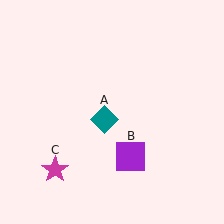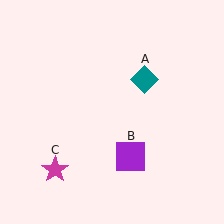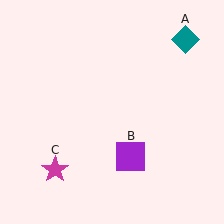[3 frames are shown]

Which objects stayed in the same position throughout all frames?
Purple square (object B) and magenta star (object C) remained stationary.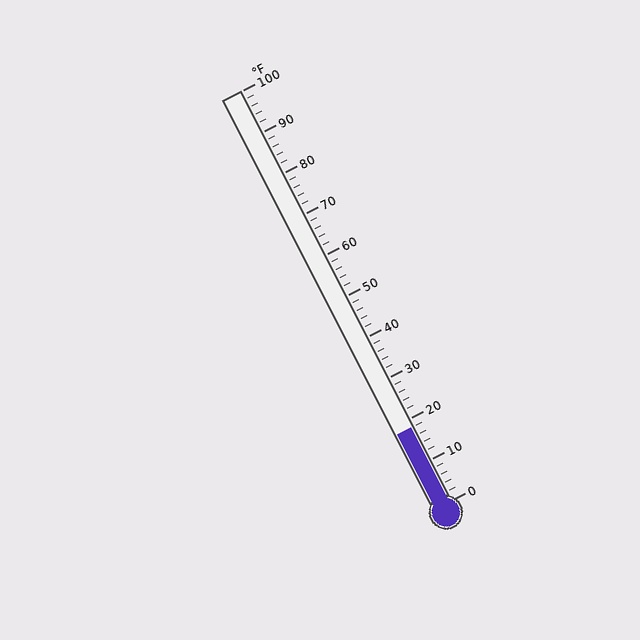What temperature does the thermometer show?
The thermometer shows approximately 18°F.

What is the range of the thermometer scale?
The thermometer scale ranges from 0°F to 100°F.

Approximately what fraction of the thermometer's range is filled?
The thermometer is filled to approximately 20% of its range.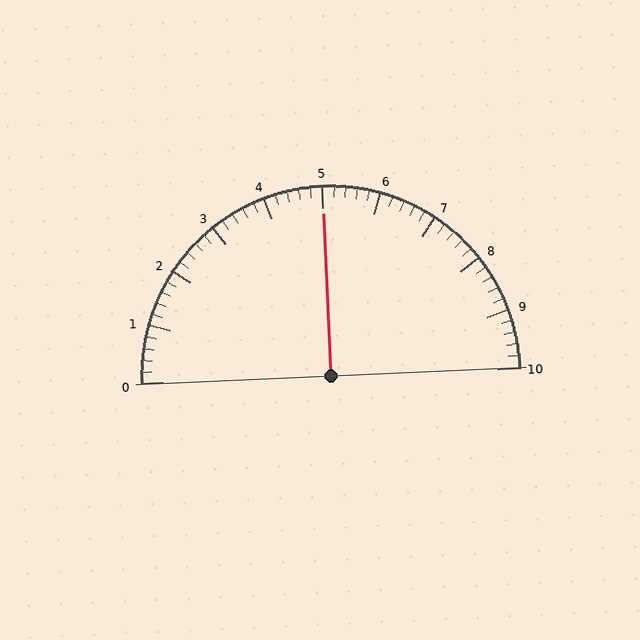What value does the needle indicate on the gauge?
The needle indicates approximately 5.0.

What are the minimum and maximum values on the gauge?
The gauge ranges from 0 to 10.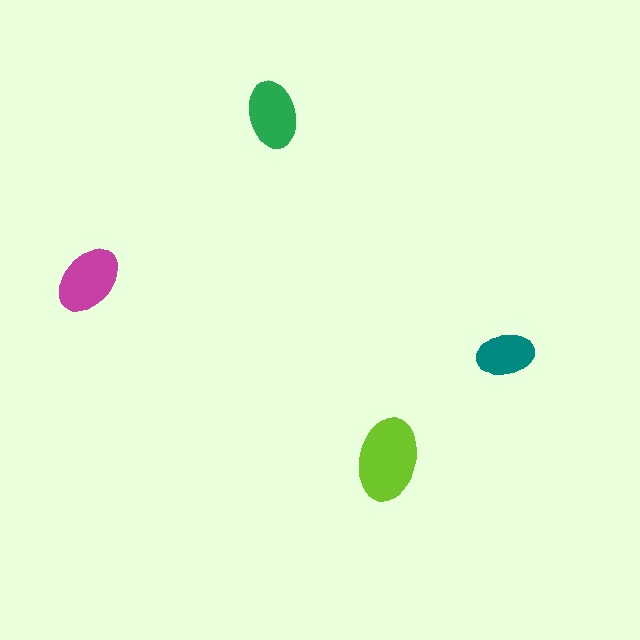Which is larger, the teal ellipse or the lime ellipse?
The lime one.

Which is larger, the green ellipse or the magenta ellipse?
The magenta one.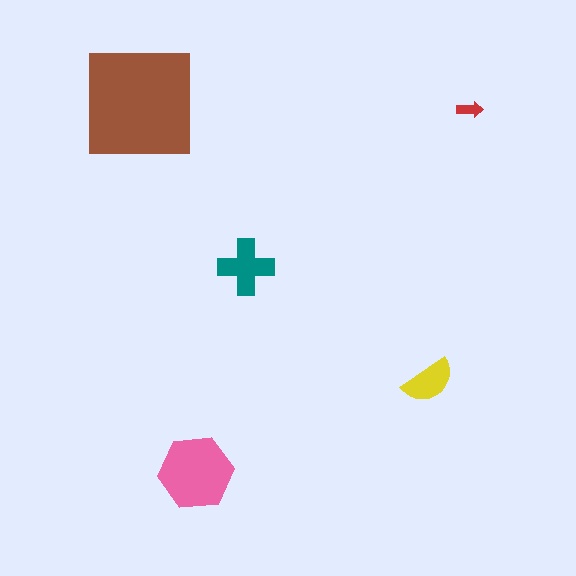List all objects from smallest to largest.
The red arrow, the yellow semicircle, the teal cross, the pink hexagon, the brown square.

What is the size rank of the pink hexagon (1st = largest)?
2nd.